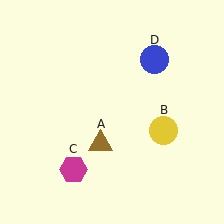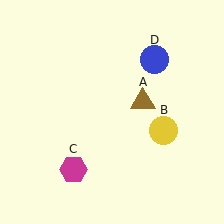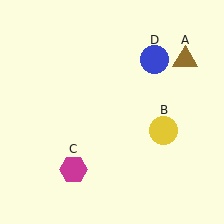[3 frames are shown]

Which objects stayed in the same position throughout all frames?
Yellow circle (object B) and magenta hexagon (object C) and blue circle (object D) remained stationary.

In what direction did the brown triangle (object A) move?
The brown triangle (object A) moved up and to the right.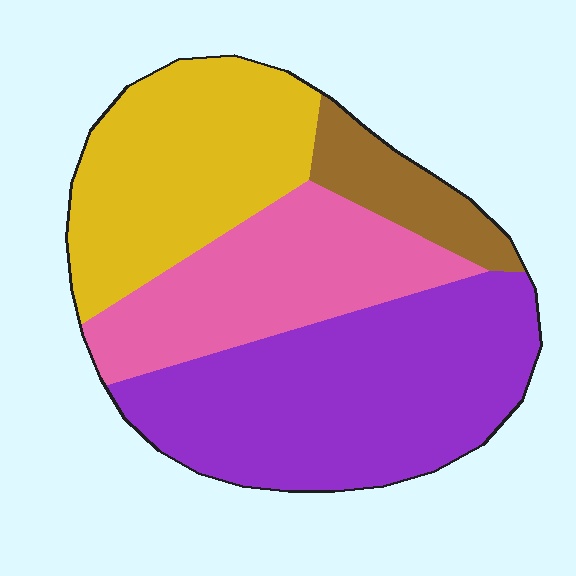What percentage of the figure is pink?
Pink covers roughly 25% of the figure.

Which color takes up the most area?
Purple, at roughly 40%.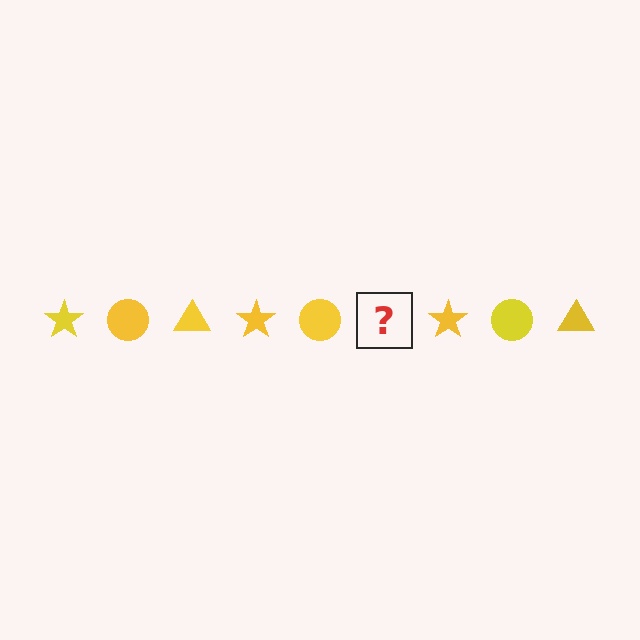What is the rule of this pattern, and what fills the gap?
The rule is that the pattern cycles through star, circle, triangle shapes in yellow. The gap should be filled with a yellow triangle.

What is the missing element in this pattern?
The missing element is a yellow triangle.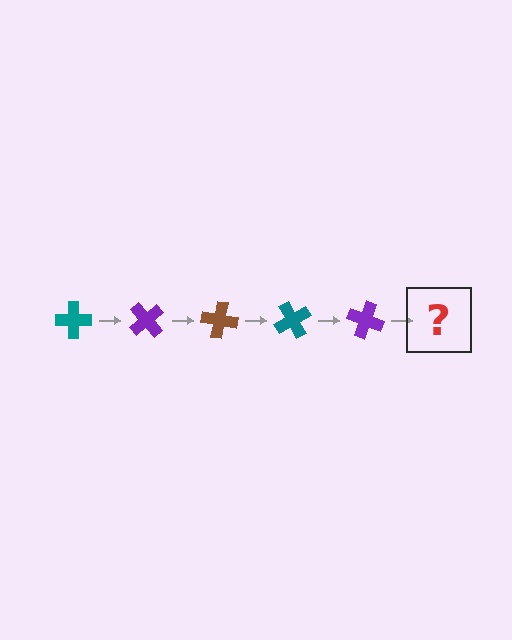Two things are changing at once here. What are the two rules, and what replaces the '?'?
The two rules are that it rotates 50 degrees each step and the color cycles through teal, purple, and brown. The '?' should be a brown cross, rotated 250 degrees from the start.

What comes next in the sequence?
The next element should be a brown cross, rotated 250 degrees from the start.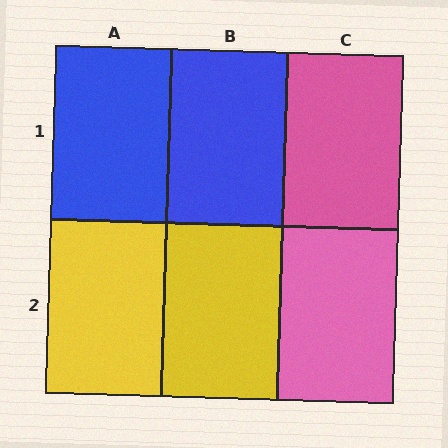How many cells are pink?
2 cells are pink.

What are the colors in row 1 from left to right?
Blue, blue, pink.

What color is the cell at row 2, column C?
Pink.